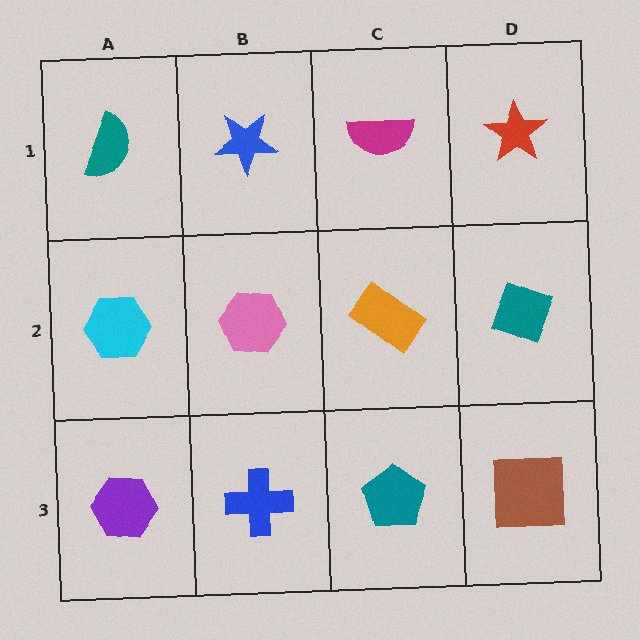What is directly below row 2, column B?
A blue cross.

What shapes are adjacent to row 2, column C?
A magenta semicircle (row 1, column C), a teal pentagon (row 3, column C), a pink hexagon (row 2, column B), a teal diamond (row 2, column D).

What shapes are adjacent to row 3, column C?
An orange rectangle (row 2, column C), a blue cross (row 3, column B), a brown square (row 3, column D).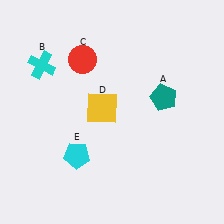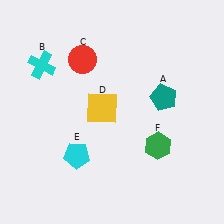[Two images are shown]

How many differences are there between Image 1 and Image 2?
There is 1 difference between the two images.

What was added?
A green hexagon (F) was added in Image 2.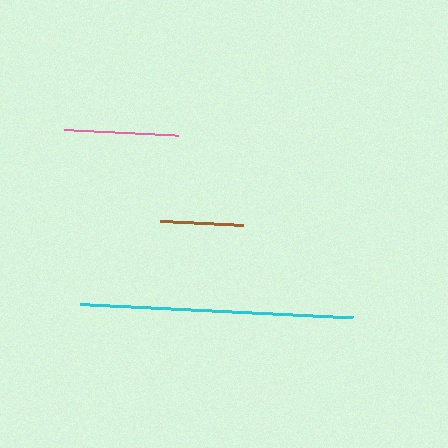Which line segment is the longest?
The cyan line is the longest at approximately 273 pixels.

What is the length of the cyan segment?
The cyan segment is approximately 273 pixels long.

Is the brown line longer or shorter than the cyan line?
The cyan line is longer than the brown line.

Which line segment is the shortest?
The brown line is the shortest at approximately 83 pixels.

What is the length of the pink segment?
The pink segment is approximately 114 pixels long.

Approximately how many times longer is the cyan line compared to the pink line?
The cyan line is approximately 2.4 times the length of the pink line.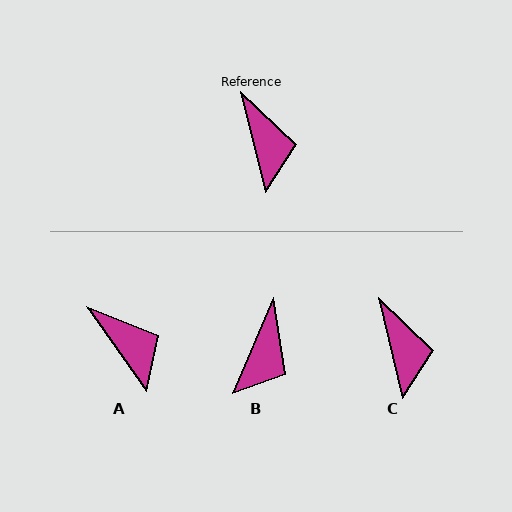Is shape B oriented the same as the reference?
No, it is off by about 37 degrees.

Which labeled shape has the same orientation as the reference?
C.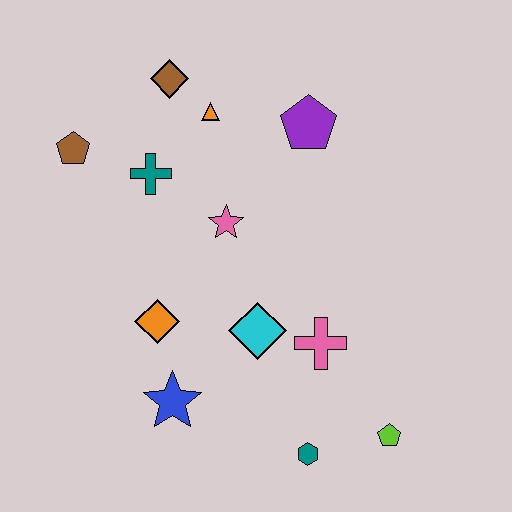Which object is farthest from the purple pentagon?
The teal hexagon is farthest from the purple pentagon.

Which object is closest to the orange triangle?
The brown diamond is closest to the orange triangle.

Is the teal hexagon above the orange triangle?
No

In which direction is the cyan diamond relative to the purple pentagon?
The cyan diamond is below the purple pentagon.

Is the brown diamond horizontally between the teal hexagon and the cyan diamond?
No